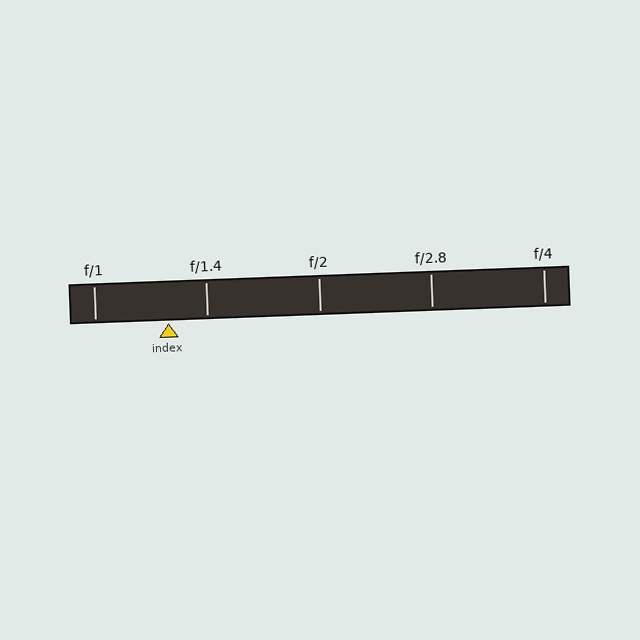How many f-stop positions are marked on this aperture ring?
There are 5 f-stop positions marked.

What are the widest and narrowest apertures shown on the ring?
The widest aperture shown is f/1 and the narrowest is f/4.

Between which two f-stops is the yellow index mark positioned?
The index mark is between f/1 and f/1.4.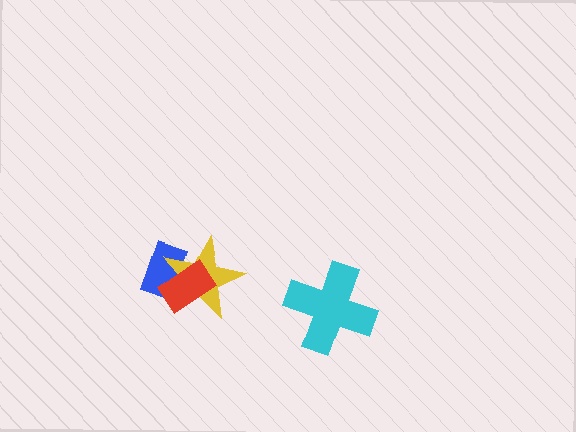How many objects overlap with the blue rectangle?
2 objects overlap with the blue rectangle.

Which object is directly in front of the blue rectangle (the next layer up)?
The yellow star is directly in front of the blue rectangle.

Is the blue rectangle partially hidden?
Yes, it is partially covered by another shape.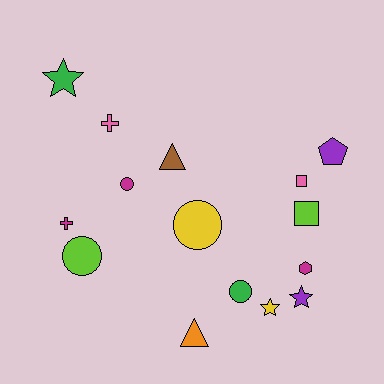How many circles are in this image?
There are 4 circles.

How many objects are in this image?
There are 15 objects.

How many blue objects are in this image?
There are no blue objects.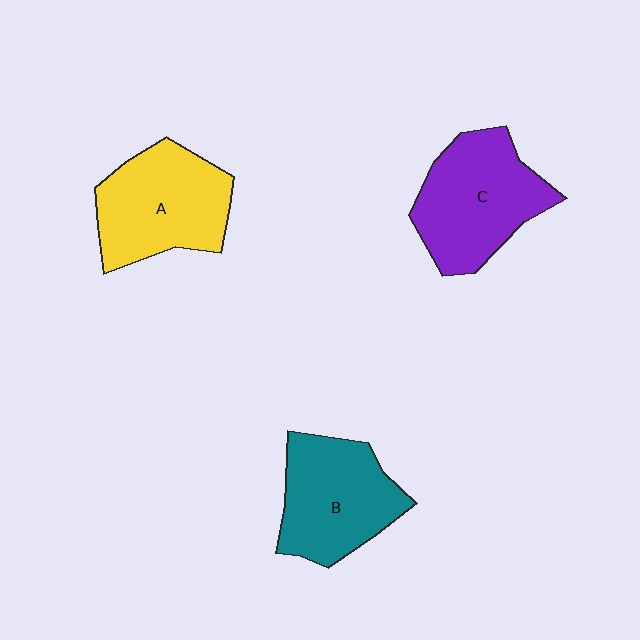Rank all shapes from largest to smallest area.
From largest to smallest: C (purple), A (yellow), B (teal).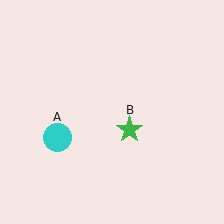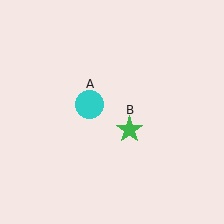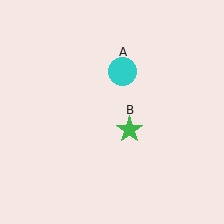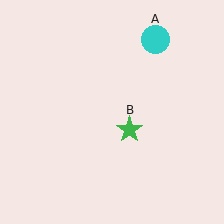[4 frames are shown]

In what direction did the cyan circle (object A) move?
The cyan circle (object A) moved up and to the right.